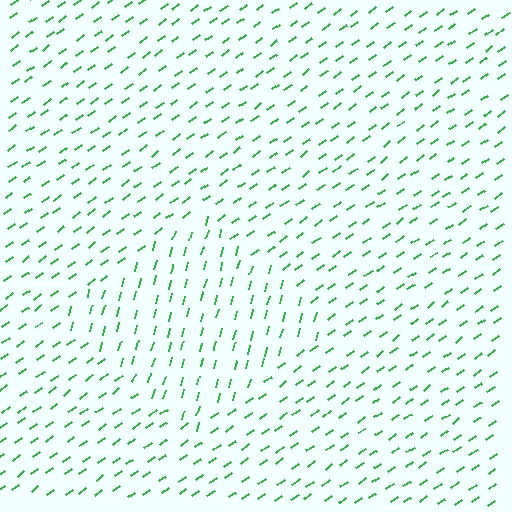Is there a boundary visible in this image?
Yes, there is a texture boundary formed by a change in line orientation.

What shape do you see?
I see a diamond.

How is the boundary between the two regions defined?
The boundary is defined purely by a change in line orientation (approximately 38 degrees difference). All lines are the same color and thickness.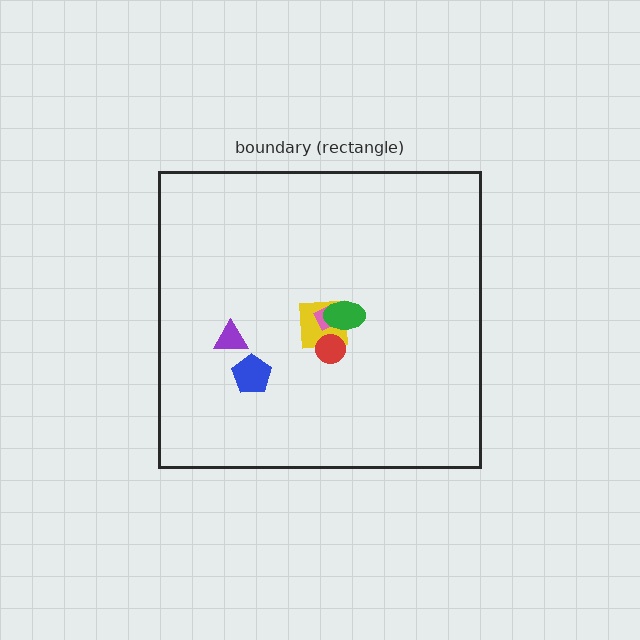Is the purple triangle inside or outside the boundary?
Inside.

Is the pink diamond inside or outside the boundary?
Inside.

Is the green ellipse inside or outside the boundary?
Inside.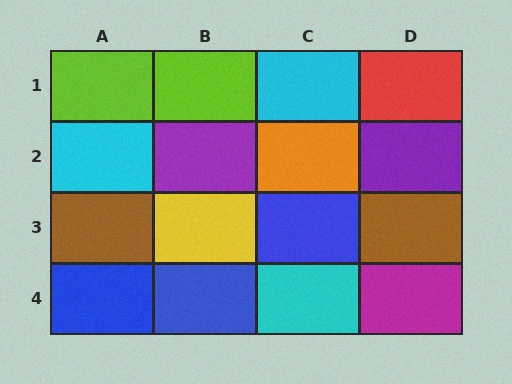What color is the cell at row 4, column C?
Cyan.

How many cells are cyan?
3 cells are cyan.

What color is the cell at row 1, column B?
Lime.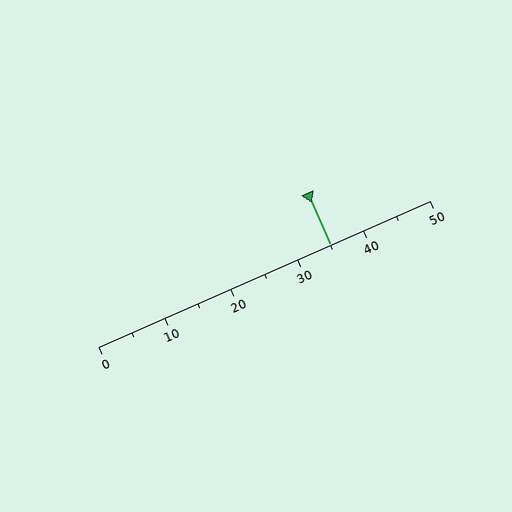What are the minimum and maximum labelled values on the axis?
The axis runs from 0 to 50.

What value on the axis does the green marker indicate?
The marker indicates approximately 35.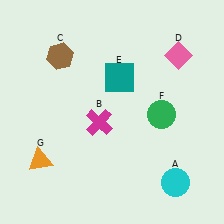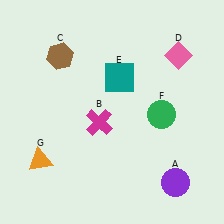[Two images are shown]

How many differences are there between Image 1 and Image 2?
There is 1 difference between the two images.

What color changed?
The circle (A) changed from cyan in Image 1 to purple in Image 2.